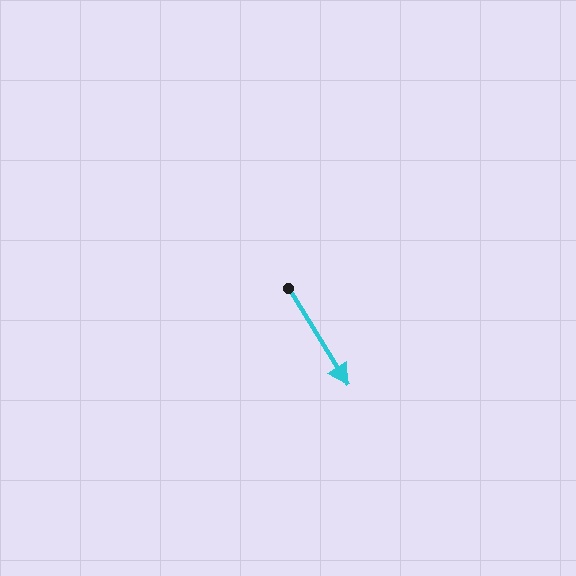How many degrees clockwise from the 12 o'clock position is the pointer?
Approximately 148 degrees.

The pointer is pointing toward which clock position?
Roughly 5 o'clock.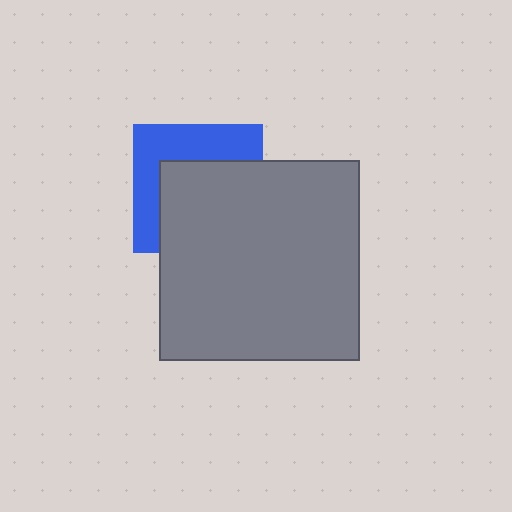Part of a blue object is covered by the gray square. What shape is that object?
It is a square.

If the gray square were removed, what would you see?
You would see the complete blue square.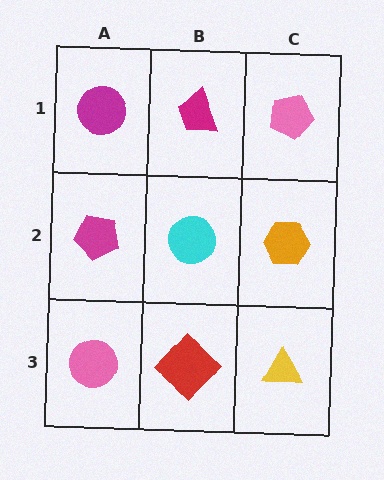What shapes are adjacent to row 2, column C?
A pink pentagon (row 1, column C), a yellow triangle (row 3, column C), a cyan circle (row 2, column B).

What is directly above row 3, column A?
A magenta pentagon.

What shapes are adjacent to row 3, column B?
A cyan circle (row 2, column B), a pink circle (row 3, column A), a yellow triangle (row 3, column C).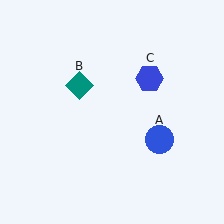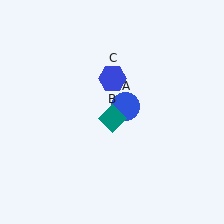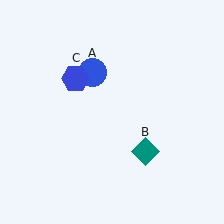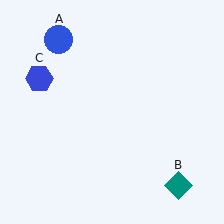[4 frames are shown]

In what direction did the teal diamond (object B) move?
The teal diamond (object B) moved down and to the right.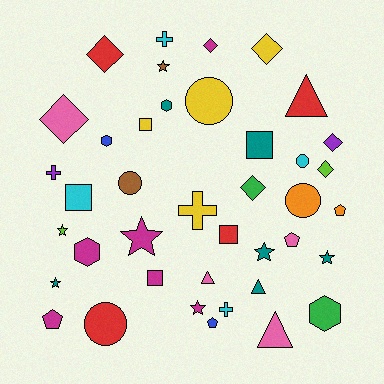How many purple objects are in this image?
There are 2 purple objects.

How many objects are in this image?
There are 40 objects.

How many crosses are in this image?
There are 4 crosses.